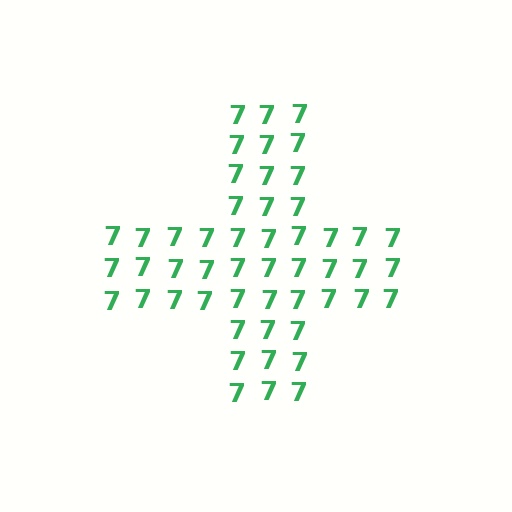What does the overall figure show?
The overall figure shows a cross.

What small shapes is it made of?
It is made of small digit 7's.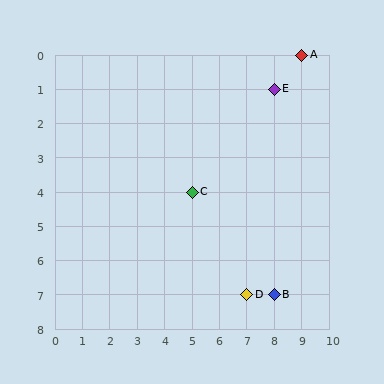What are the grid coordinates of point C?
Point C is at grid coordinates (5, 4).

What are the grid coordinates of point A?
Point A is at grid coordinates (9, 0).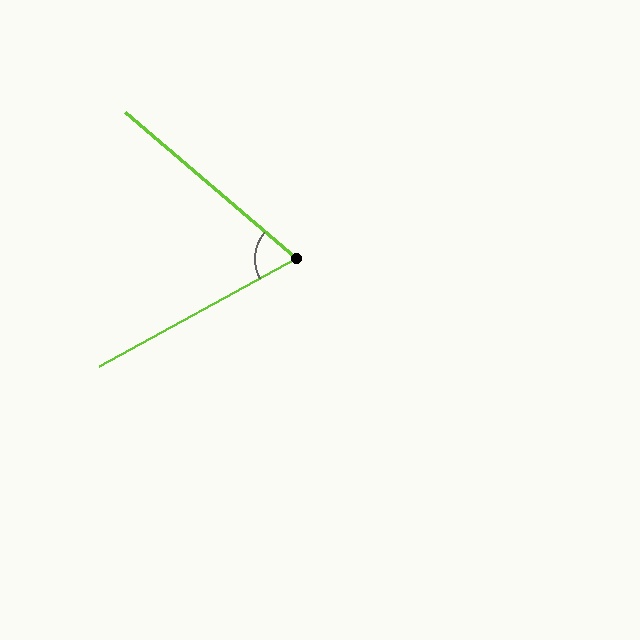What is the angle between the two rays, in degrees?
Approximately 69 degrees.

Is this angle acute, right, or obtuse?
It is acute.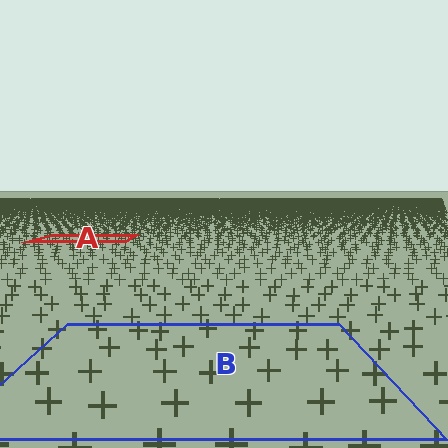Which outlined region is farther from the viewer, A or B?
Region A is farther from the viewer — the texture elements inside it appear smaller and more densely packed.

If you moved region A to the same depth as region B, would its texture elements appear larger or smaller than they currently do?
They would appear larger. At a closer depth, the same texture elements are projected at a bigger on-screen size.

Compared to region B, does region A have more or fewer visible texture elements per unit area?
Region A has more texture elements per unit area — they are packed more densely because it is farther away.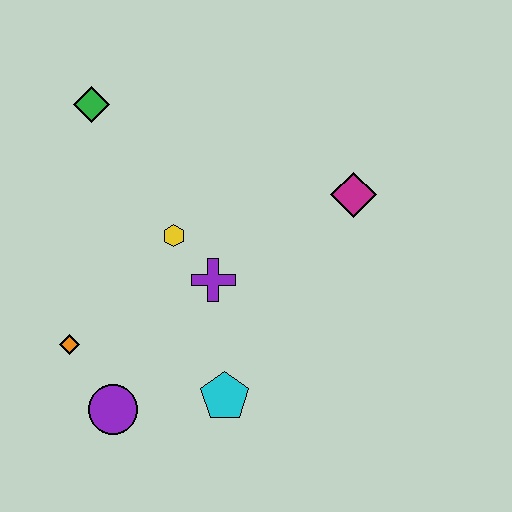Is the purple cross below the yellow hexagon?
Yes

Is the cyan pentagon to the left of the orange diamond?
No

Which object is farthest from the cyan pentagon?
The green diamond is farthest from the cyan pentagon.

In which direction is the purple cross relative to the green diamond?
The purple cross is below the green diamond.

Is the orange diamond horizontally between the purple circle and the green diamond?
No